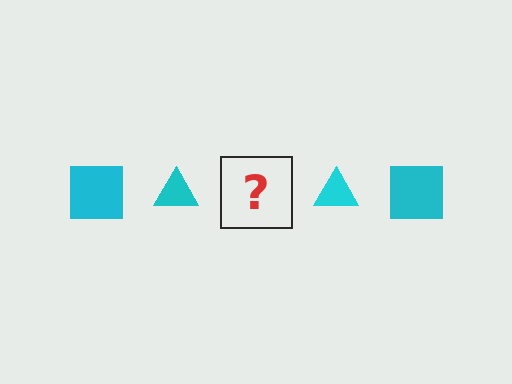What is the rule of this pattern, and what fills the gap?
The rule is that the pattern cycles through square, triangle shapes in cyan. The gap should be filled with a cyan square.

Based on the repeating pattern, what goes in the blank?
The blank should be a cyan square.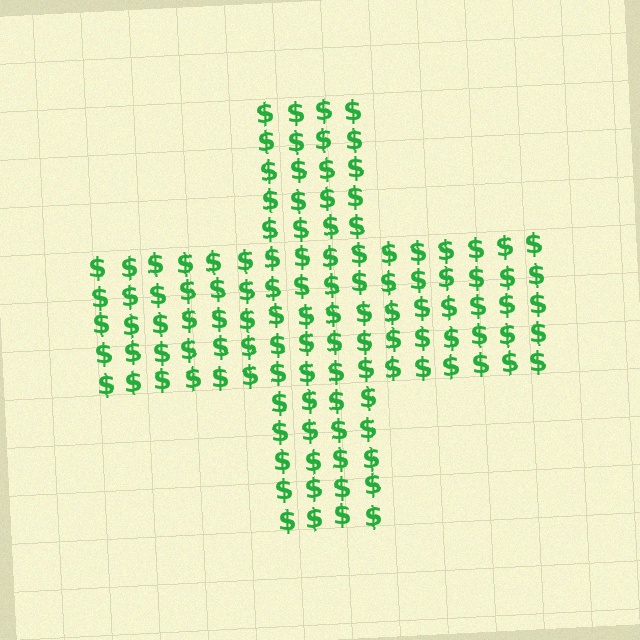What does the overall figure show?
The overall figure shows a cross.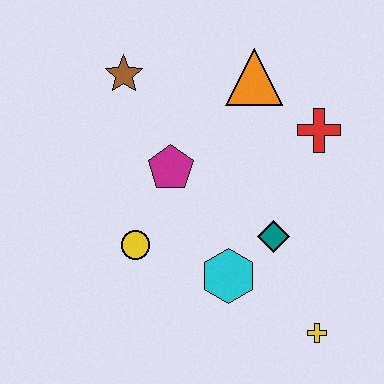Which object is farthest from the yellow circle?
The red cross is farthest from the yellow circle.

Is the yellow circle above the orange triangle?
No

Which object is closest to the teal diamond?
The cyan hexagon is closest to the teal diamond.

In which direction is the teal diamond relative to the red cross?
The teal diamond is below the red cross.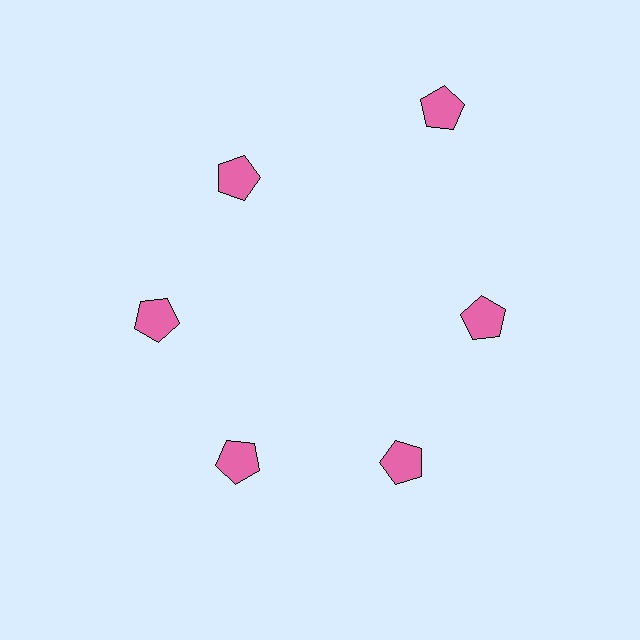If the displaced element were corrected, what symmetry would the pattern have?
It would have 6-fold rotational symmetry — the pattern would map onto itself every 60 degrees.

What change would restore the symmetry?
The symmetry would be restored by moving it inward, back onto the ring so that all 6 pentagons sit at equal angles and equal distance from the center.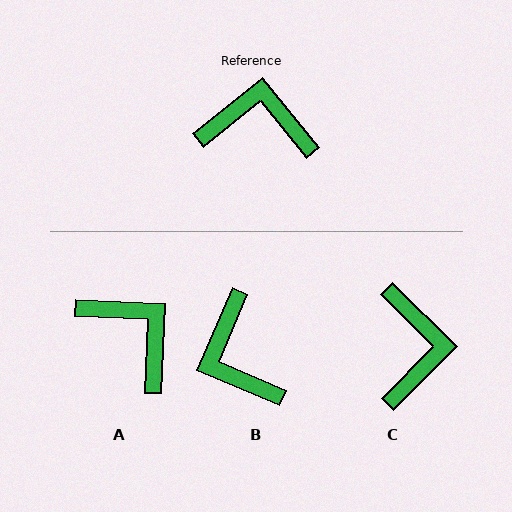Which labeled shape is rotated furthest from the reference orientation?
B, about 118 degrees away.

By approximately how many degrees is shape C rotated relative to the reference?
Approximately 84 degrees clockwise.